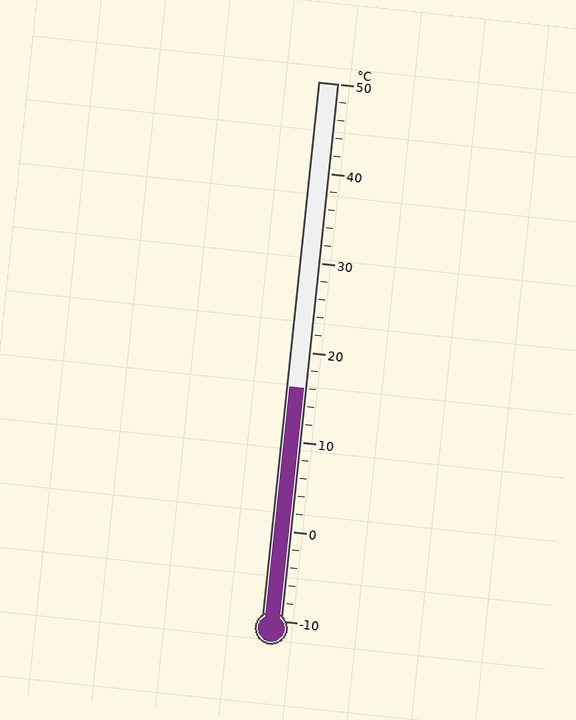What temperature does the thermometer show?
The thermometer shows approximately 16°C.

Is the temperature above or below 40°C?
The temperature is below 40°C.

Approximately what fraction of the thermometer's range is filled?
The thermometer is filled to approximately 45% of its range.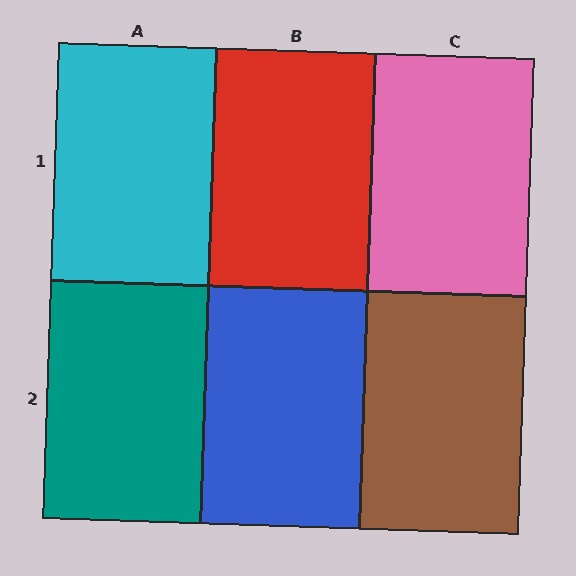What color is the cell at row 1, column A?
Cyan.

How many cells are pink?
1 cell is pink.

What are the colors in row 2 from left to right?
Teal, blue, brown.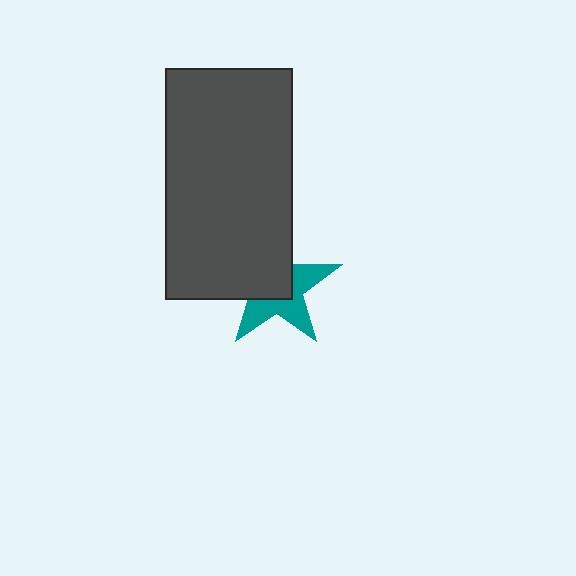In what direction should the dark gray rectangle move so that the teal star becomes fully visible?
The dark gray rectangle should move toward the upper-left. That is the shortest direction to clear the overlap and leave the teal star fully visible.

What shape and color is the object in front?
The object in front is a dark gray rectangle.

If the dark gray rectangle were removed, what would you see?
You would see the complete teal star.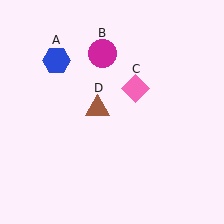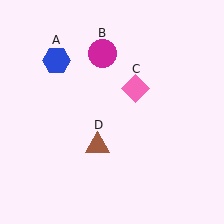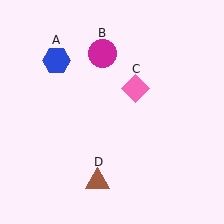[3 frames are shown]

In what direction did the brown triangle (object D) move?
The brown triangle (object D) moved down.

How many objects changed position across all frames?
1 object changed position: brown triangle (object D).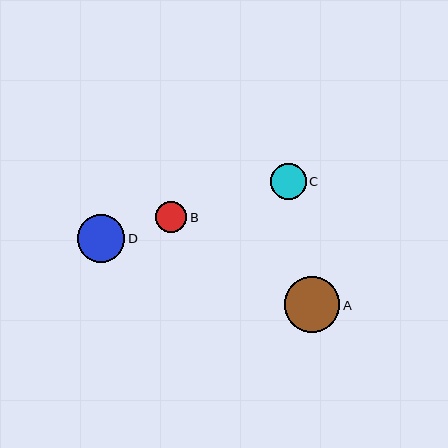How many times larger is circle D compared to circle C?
Circle D is approximately 1.3 times the size of circle C.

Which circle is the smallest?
Circle B is the smallest with a size of approximately 31 pixels.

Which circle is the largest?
Circle A is the largest with a size of approximately 56 pixels.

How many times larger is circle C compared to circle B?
Circle C is approximately 1.2 times the size of circle B.